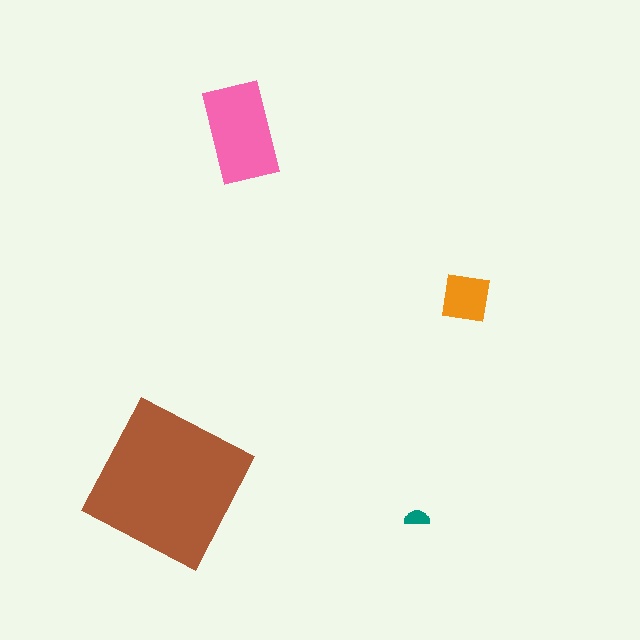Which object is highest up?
The pink rectangle is topmost.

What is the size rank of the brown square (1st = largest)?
1st.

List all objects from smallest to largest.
The teal semicircle, the orange square, the pink rectangle, the brown square.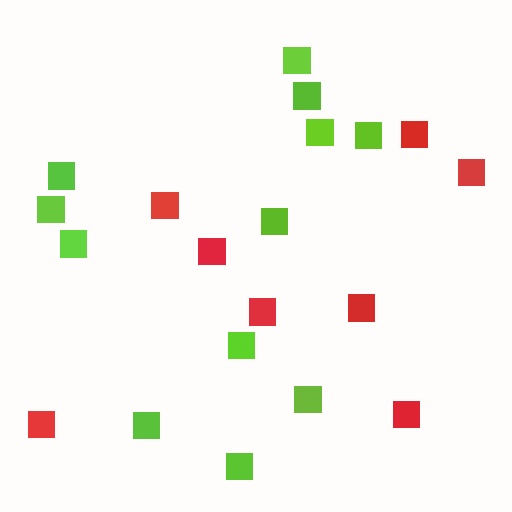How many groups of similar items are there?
There are 2 groups: one group of red squares (8) and one group of lime squares (12).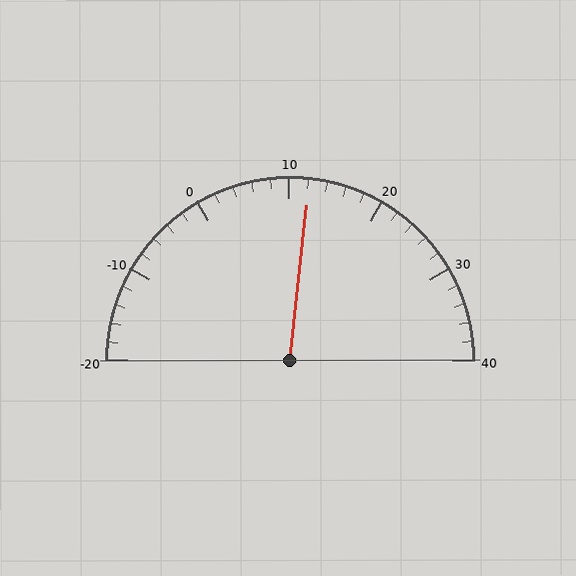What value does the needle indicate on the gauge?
The needle indicates approximately 12.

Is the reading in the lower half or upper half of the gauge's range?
The reading is in the upper half of the range (-20 to 40).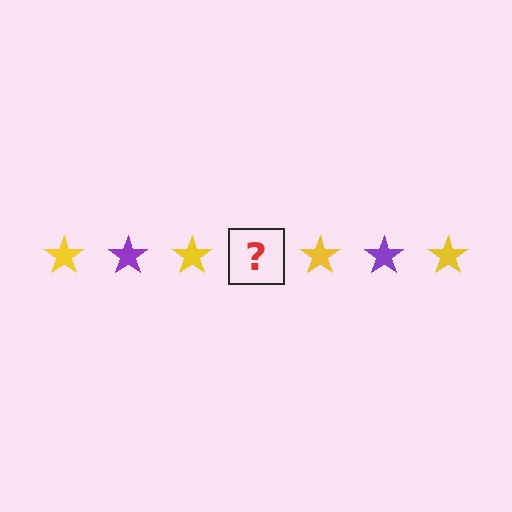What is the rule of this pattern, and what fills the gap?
The rule is that the pattern cycles through yellow, purple stars. The gap should be filled with a purple star.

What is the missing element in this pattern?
The missing element is a purple star.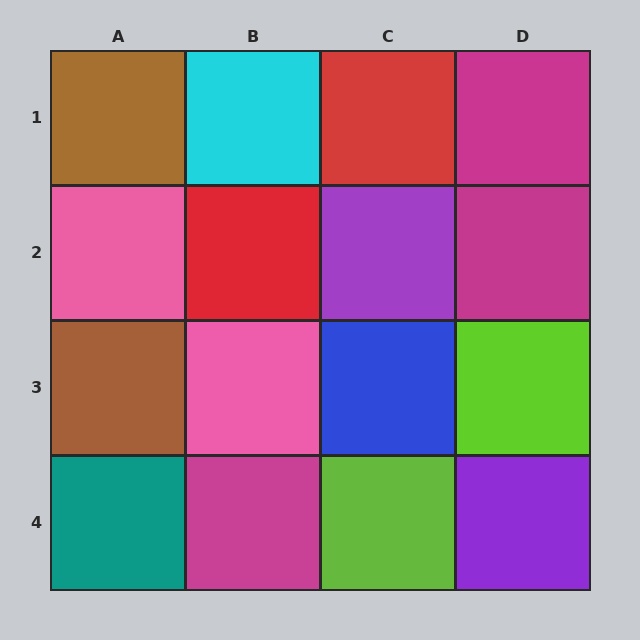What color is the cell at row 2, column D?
Magenta.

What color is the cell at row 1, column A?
Brown.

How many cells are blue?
1 cell is blue.